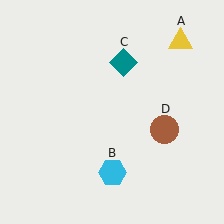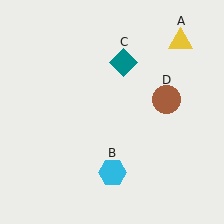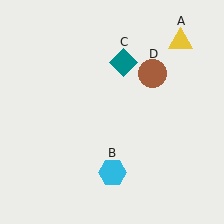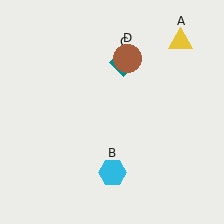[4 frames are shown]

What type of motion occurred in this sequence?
The brown circle (object D) rotated counterclockwise around the center of the scene.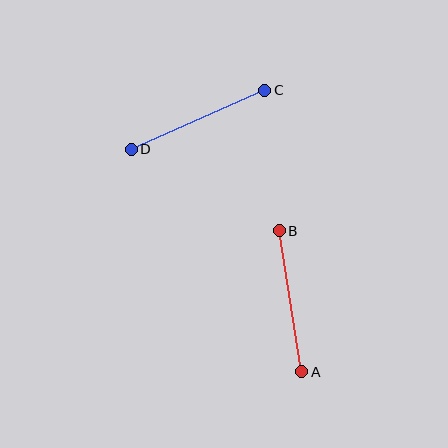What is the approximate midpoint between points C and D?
The midpoint is at approximately (198, 120) pixels.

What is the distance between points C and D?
The distance is approximately 146 pixels.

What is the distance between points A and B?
The distance is approximately 143 pixels.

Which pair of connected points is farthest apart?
Points C and D are farthest apart.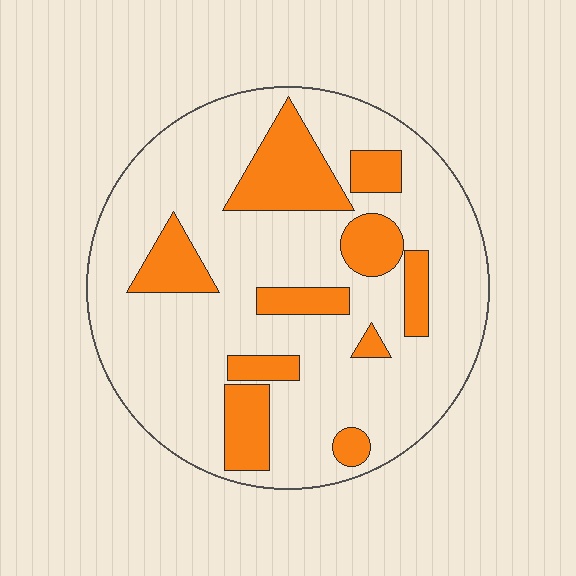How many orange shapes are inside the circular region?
10.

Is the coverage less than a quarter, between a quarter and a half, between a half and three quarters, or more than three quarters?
Less than a quarter.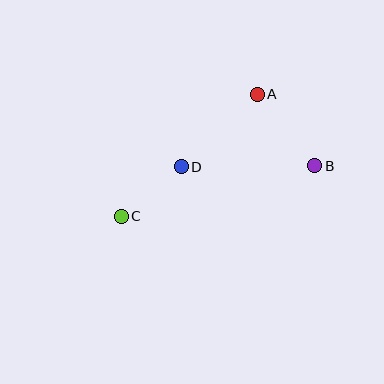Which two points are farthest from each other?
Points B and C are farthest from each other.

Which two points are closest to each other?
Points C and D are closest to each other.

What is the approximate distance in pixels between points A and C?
The distance between A and C is approximately 183 pixels.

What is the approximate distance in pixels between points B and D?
The distance between B and D is approximately 133 pixels.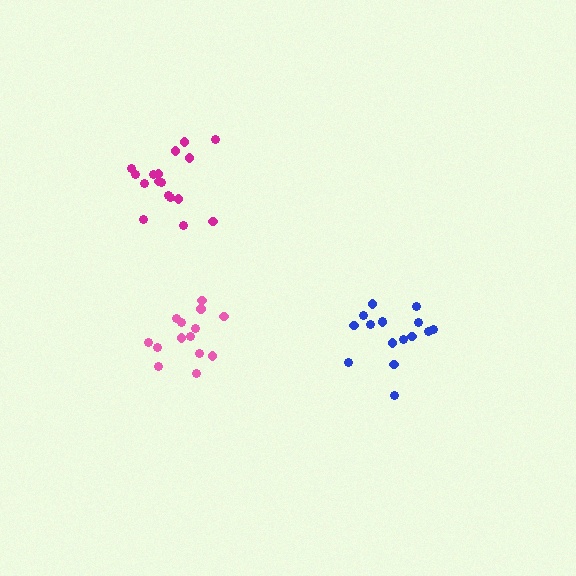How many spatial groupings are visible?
There are 3 spatial groupings.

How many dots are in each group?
Group 1: 16 dots, Group 2: 14 dots, Group 3: 17 dots (47 total).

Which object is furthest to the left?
The magenta cluster is leftmost.